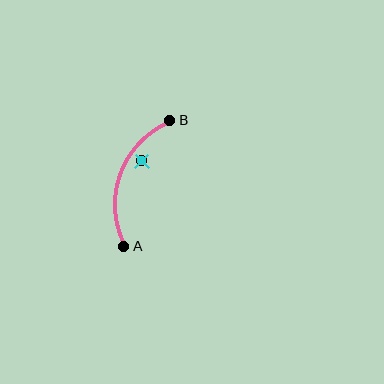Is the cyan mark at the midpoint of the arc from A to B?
No — the cyan mark does not lie on the arc at all. It sits slightly inside the curve.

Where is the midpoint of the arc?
The arc midpoint is the point on the curve farthest from the straight line joining A and B. It sits to the left of that line.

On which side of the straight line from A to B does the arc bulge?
The arc bulges to the left of the straight line connecting A and B.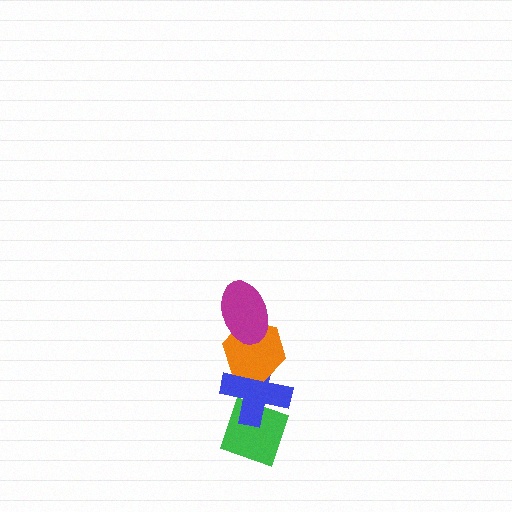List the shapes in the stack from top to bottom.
From top to bottom: the magenta ellipse, the orange hexagon, the blue cross, the green diamond.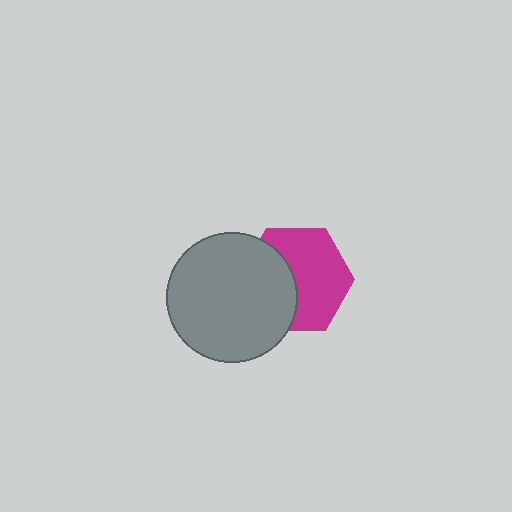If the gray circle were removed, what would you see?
You would see the complete magenta hexagon.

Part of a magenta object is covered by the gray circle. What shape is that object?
It is a hexagon.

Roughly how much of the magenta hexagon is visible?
About half of it is visible (roughly 60%).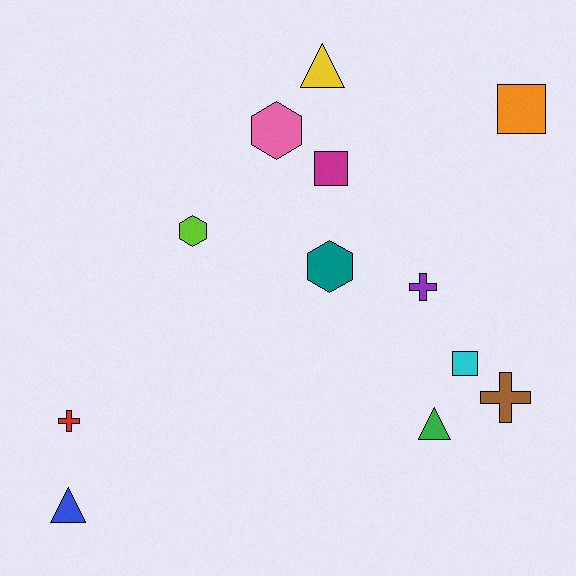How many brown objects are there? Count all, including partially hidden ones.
There is 1 brown object.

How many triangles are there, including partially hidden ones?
There are 3 triangles.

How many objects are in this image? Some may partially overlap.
There are 12 objects.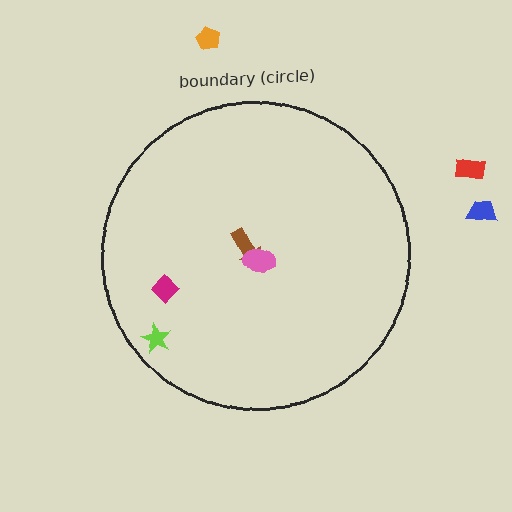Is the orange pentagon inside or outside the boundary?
Outside.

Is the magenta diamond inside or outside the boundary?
Inside.